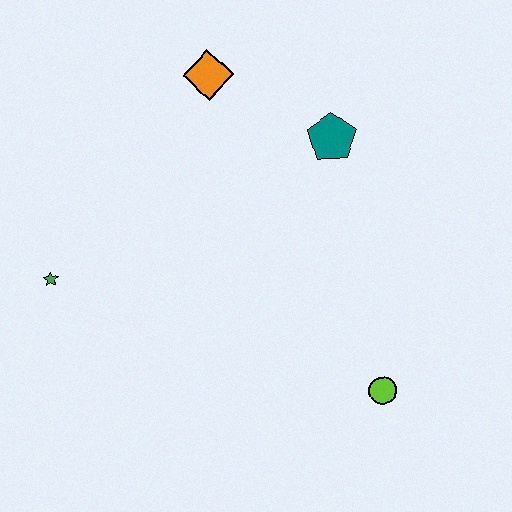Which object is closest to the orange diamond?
The teal pentagon is closest to the orange diamond.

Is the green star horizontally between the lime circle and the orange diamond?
No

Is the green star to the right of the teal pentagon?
No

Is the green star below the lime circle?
No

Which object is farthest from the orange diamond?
The lime circle is farthest from the orange diamond.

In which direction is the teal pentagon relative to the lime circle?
The teal pentagon is above the lime circle.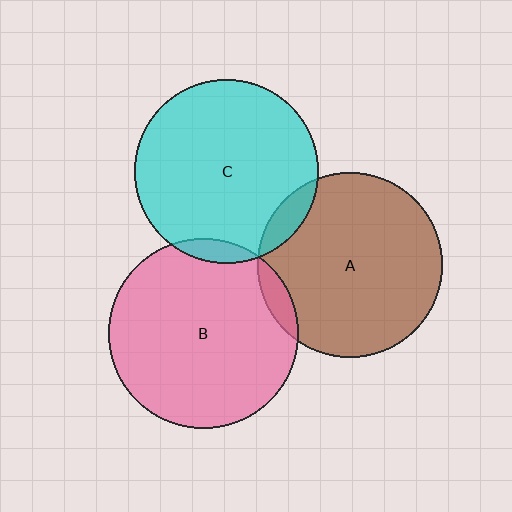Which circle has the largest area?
Circle B (pink).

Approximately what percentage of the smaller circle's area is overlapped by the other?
Approximately 5%.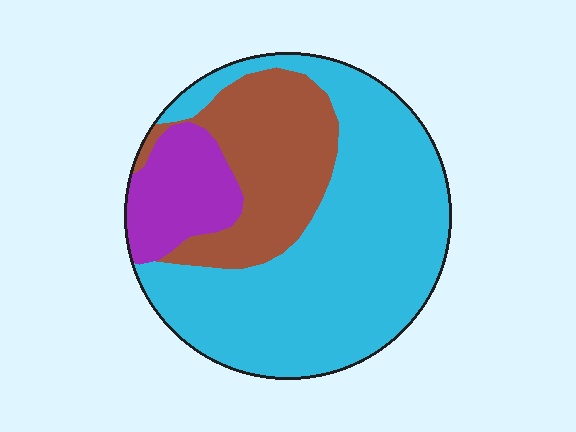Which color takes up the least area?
Purple, at roughly 15%.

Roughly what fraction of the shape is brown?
Brown covers 25% of the shape.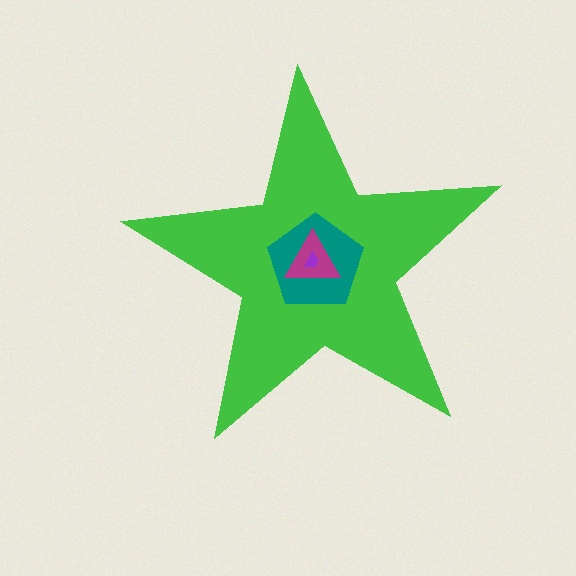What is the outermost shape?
The green star.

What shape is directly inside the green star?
The teal pentagon.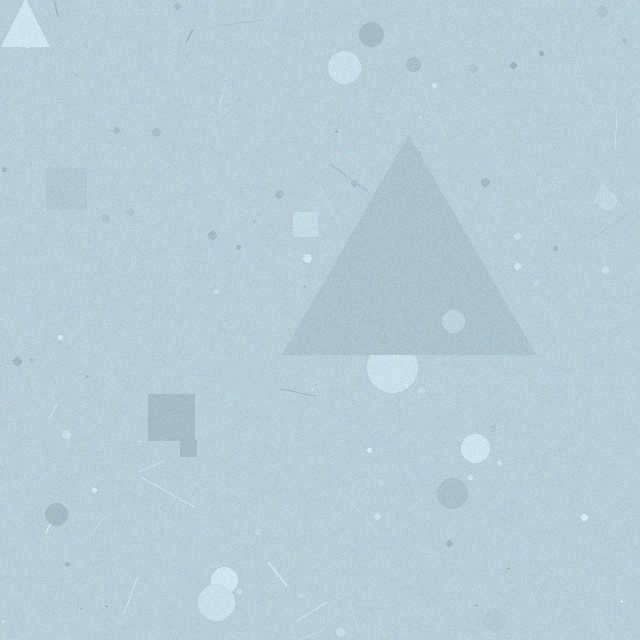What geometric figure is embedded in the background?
A triangle is embedded in the background.